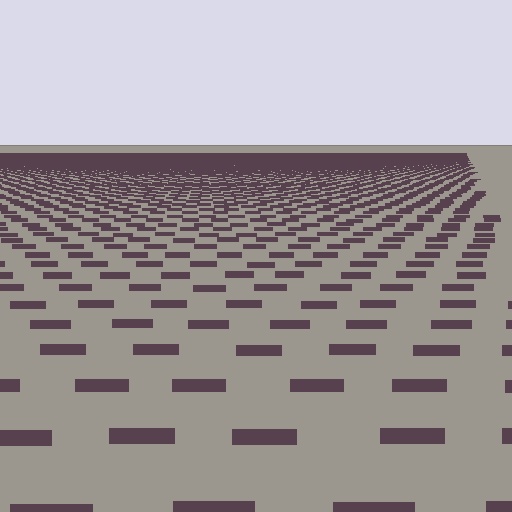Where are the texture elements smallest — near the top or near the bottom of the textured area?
Near the top.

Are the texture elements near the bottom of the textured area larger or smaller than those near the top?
Larger. Near the bottom, elements are closer to the viewer and appear at a bigger on-screen size.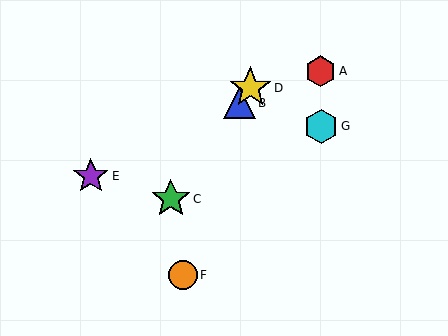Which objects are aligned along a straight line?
Objects B, C, D are aligned along a straight line.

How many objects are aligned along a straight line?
3 objects (B, C, D) are aligned along a straight line.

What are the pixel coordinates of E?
Object E is at (91, 176).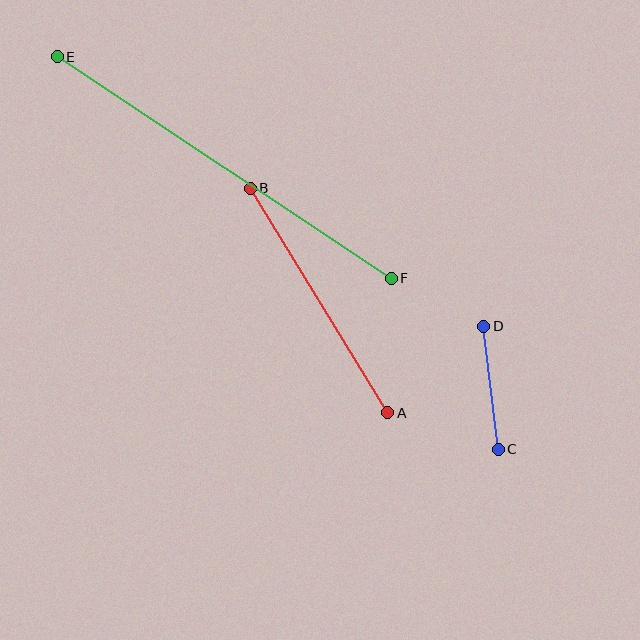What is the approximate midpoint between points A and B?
The midpoint is at approximately (319, 301) pixels.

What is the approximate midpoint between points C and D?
The midpoint is at approximately (491, 388) pixels.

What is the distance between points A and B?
The distance is approximately 263 pixels.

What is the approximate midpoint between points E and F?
The midpoint is at approximately (224, 167) pixels.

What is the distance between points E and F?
The distance is approximately 401 pixels.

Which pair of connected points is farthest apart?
Points E and F are farthest apart.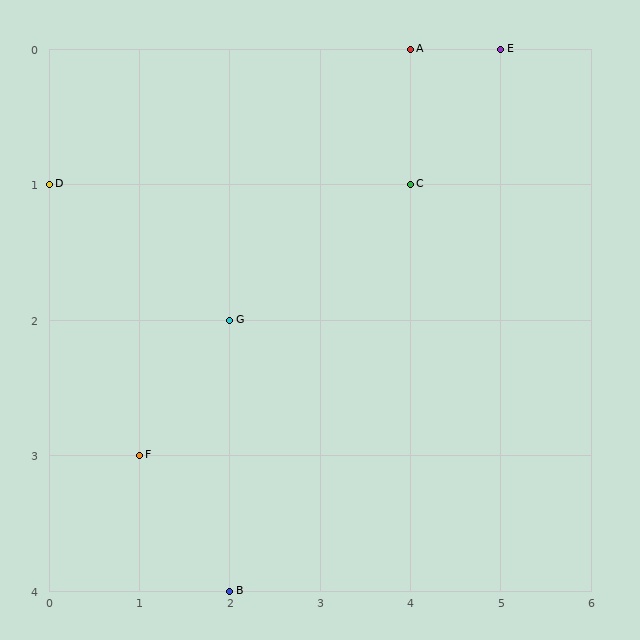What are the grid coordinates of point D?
Point D is at grid coordinates (0, 1).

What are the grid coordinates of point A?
Point A is at grid coordinates (4, 0).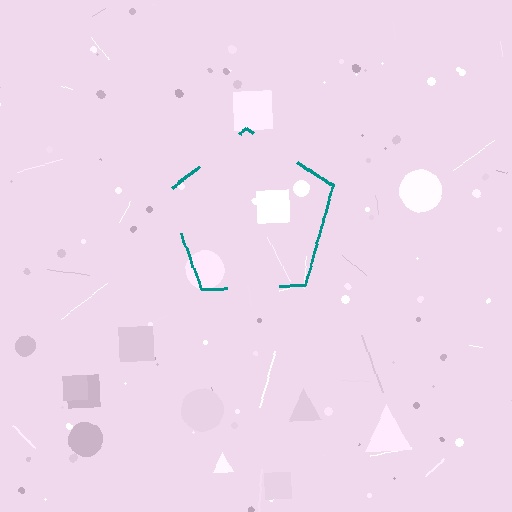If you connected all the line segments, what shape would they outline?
They would outline a pentagon.